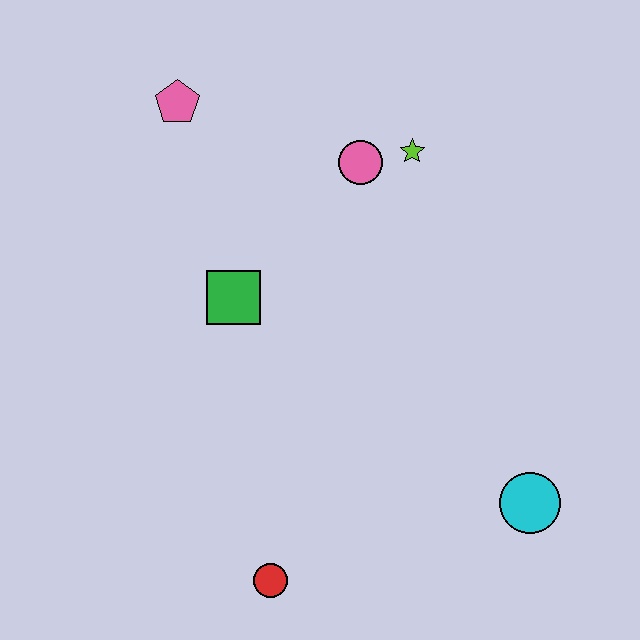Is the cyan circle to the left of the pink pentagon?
No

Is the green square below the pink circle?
Yes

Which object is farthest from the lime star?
The red circle is farthest from the lime star.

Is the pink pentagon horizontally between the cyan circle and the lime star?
No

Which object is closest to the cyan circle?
The red circle is closest to the cyan circle.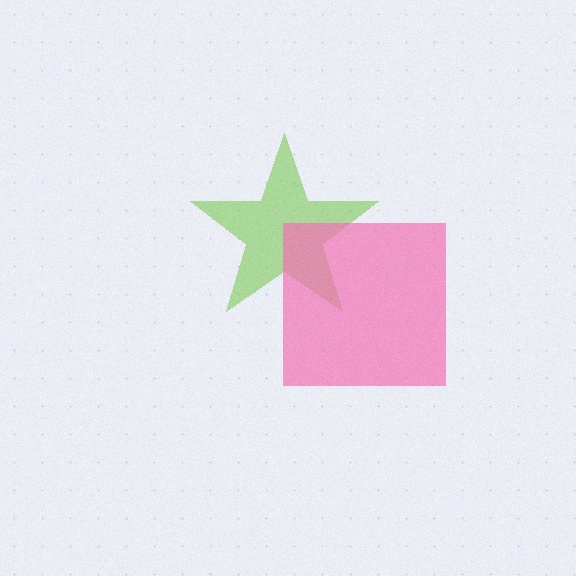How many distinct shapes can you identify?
There are 2 distinct shapes: a lime star, a pink square.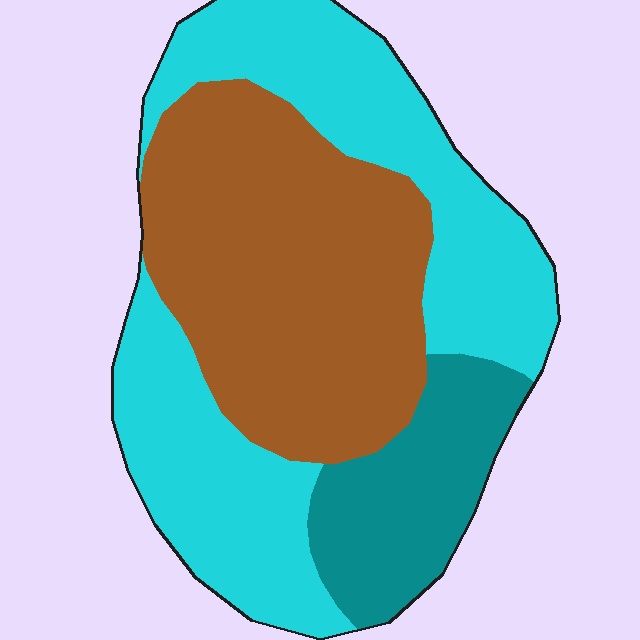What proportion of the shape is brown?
Brown covers roughly 40% of the shape.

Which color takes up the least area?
Teal, at roughly 15%.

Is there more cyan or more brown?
Cyan.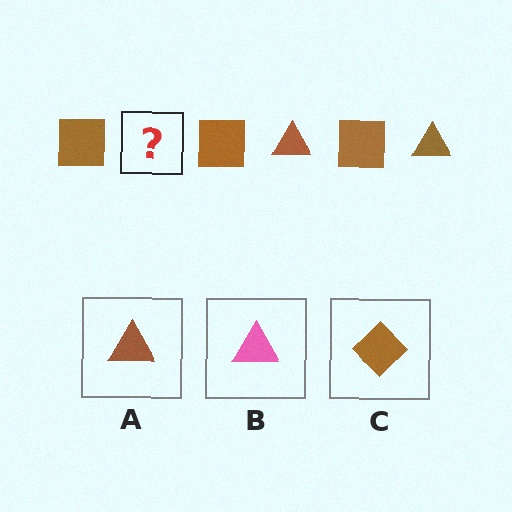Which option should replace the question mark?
Option A.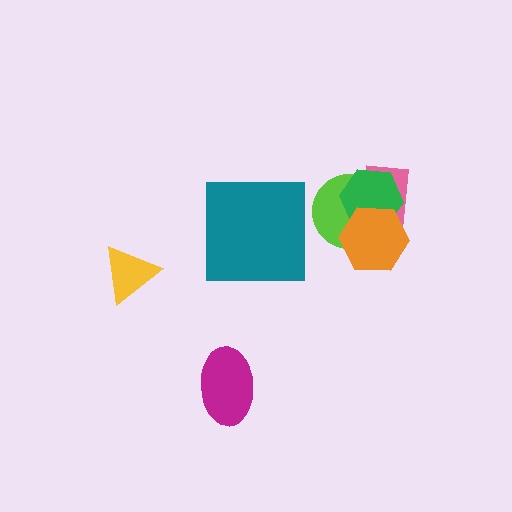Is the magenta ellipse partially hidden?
No, no other shape covers it.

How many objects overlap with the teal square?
0 objects overlap with the teal square.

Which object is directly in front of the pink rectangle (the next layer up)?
The lime circle is directly in front of the pink rectangle.